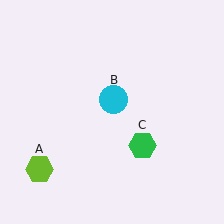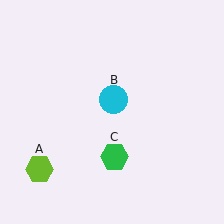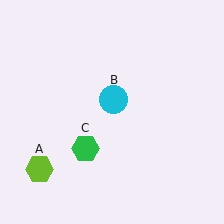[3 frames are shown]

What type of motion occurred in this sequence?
The green hexagon (object C) rotated clockwise around the center of the scene.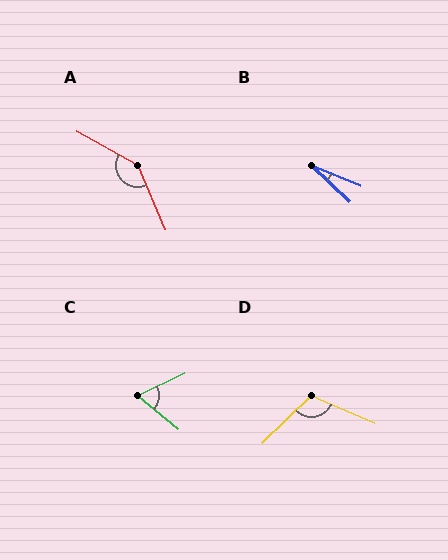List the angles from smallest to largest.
B (20°), C (65°), D (112°), A (142°).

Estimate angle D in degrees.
Approximately 112 degrees.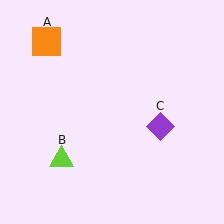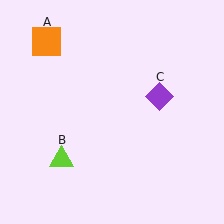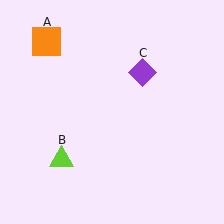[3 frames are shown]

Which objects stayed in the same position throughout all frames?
Orange square (object A) and lime triangle (object B) remained stationary.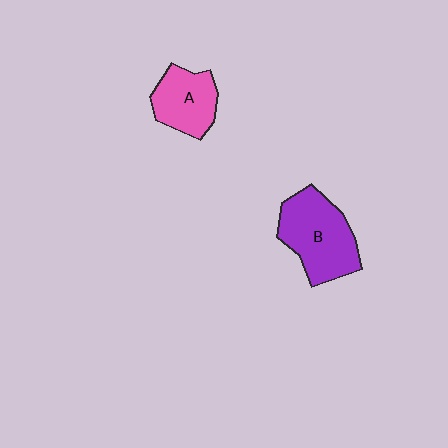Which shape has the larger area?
Shape B (purple).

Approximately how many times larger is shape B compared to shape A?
Approximately 1.5 times.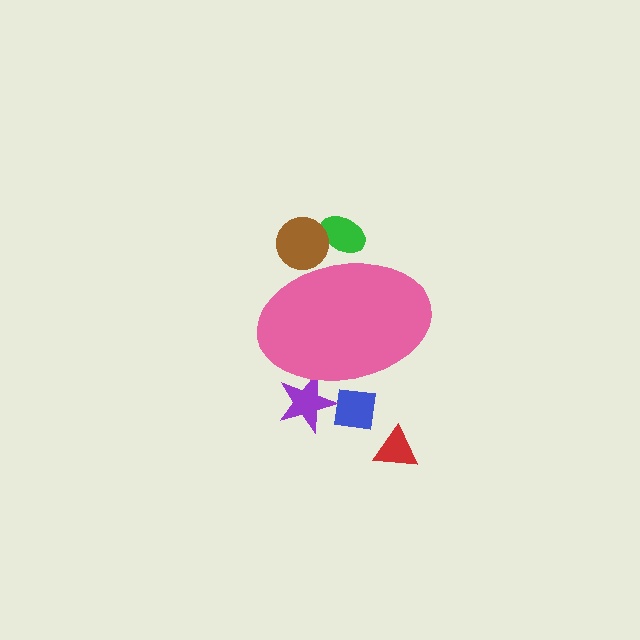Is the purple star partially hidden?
Yes, the purple star is partially hidden behind the pink ellipse.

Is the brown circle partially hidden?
Yes, the brown circle is partially hidden behind the pink ellipse.